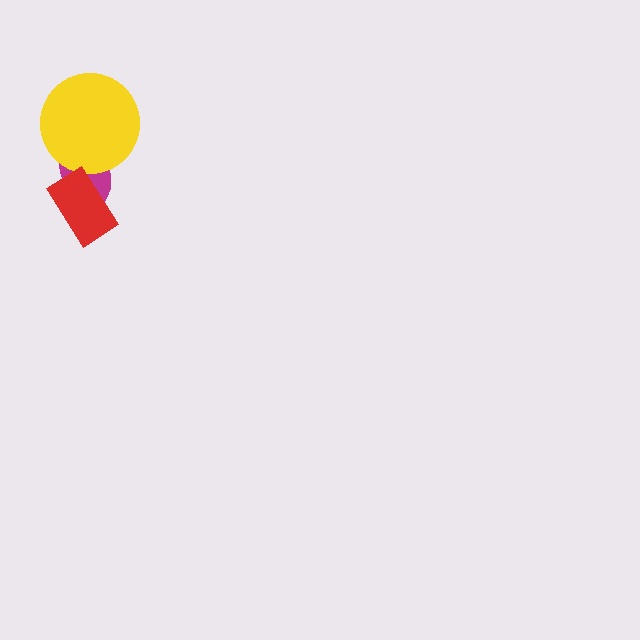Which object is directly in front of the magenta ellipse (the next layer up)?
The yellow circle is directly in front of the magenta ellipse.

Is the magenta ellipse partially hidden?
Yes, it is partially covered by another shape.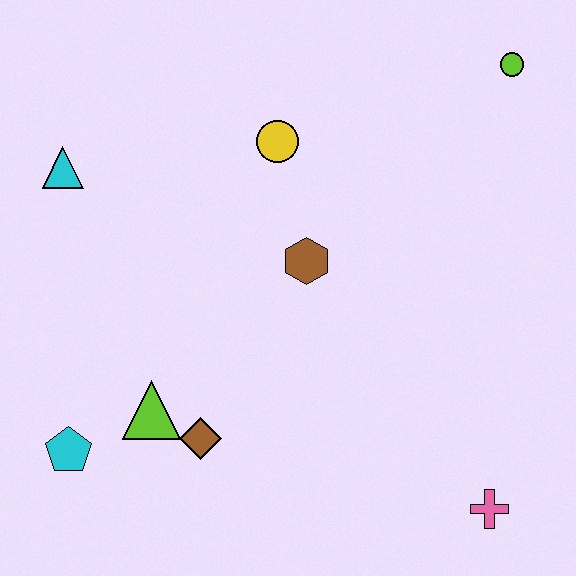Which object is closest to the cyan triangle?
The yellow circle is closest to the cyan triangle.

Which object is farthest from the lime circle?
The cyan pentagon is farthest from the lime circle.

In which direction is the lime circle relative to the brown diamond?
The lime circle is above the brown diamond.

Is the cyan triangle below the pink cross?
No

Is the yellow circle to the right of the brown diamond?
Yes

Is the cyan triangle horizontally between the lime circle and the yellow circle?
No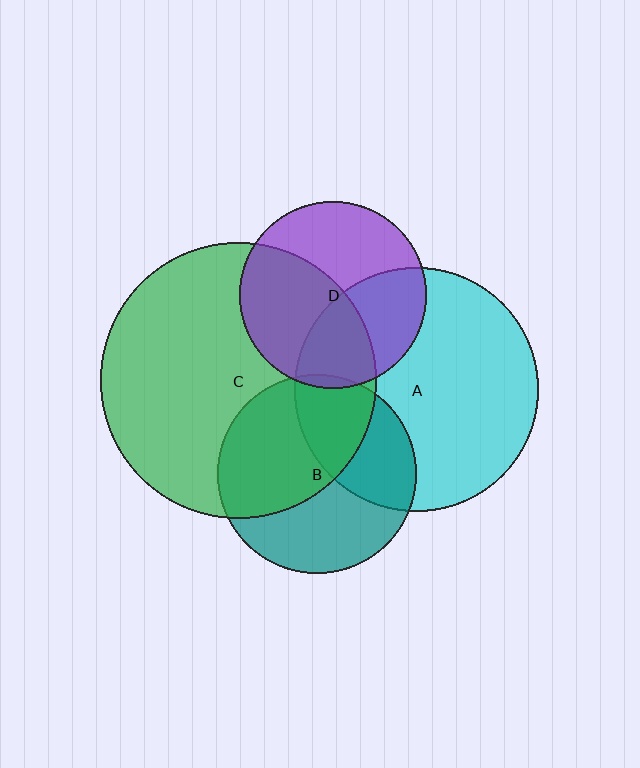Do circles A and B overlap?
Yes.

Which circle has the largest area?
Circle C (green).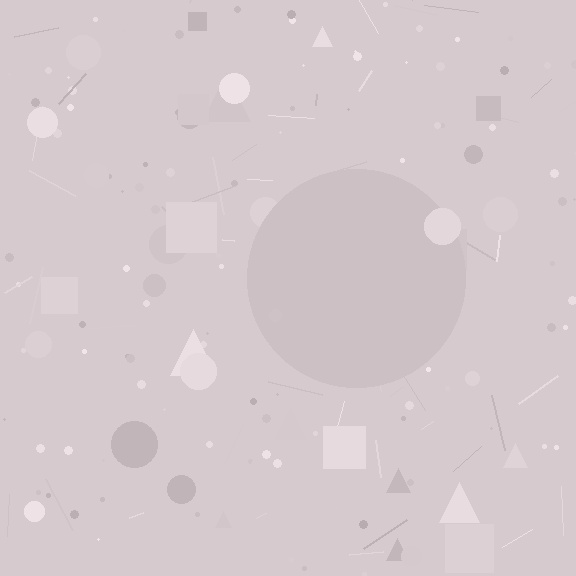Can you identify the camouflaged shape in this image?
The camouflaged shape is a circle.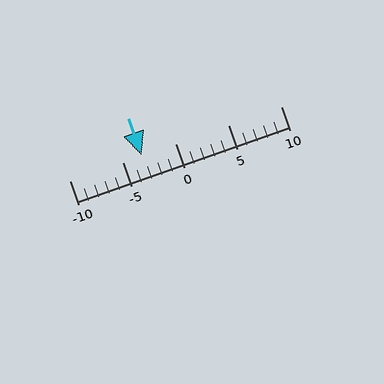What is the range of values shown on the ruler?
The ruler shows values from -10 to 10.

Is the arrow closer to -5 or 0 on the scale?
The arrow is closer to -5.